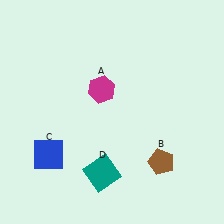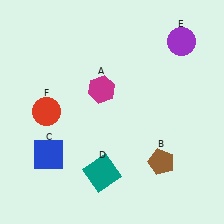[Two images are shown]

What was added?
A purple circle (E), a red circle (F) were added in Image 2.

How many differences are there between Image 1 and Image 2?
There are 2 differences between the two images.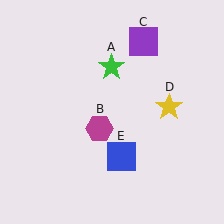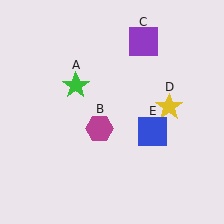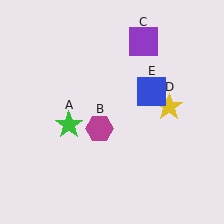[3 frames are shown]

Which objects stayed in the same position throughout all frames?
Magenta hexagon (object B) and purple square (object C) and yellow star (object D) remained stationary.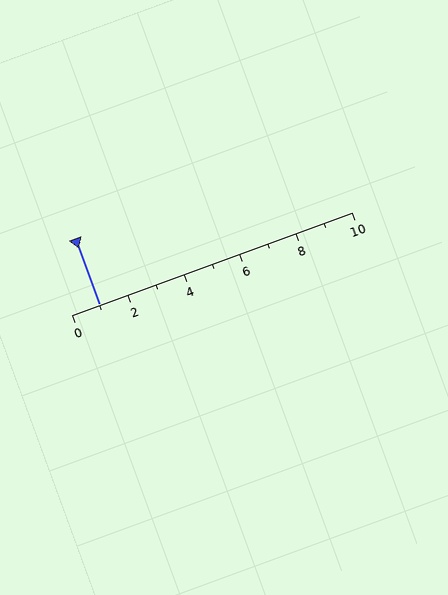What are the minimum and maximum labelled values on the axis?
The axis runs from 0 to 10.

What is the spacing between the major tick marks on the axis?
The major ticks are spaced 2 apart.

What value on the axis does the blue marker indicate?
The marker indicates approximately 1.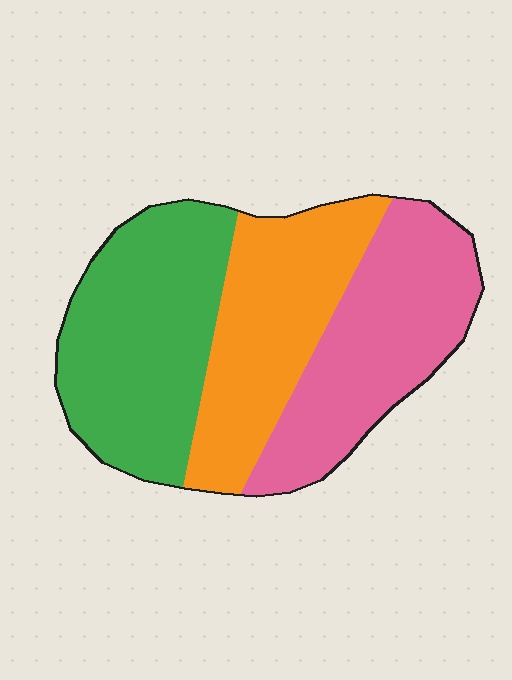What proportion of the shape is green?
Green covers about 35% of the shape.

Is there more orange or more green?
Green.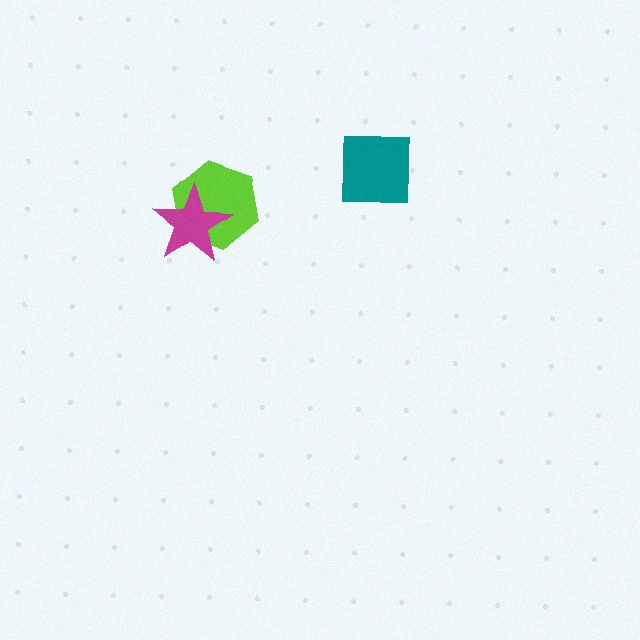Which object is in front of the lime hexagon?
The magenta star is in front of the lime hexagon.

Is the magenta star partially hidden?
No, no other shape covers it.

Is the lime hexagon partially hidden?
Yes, it is partially covered by another shape.